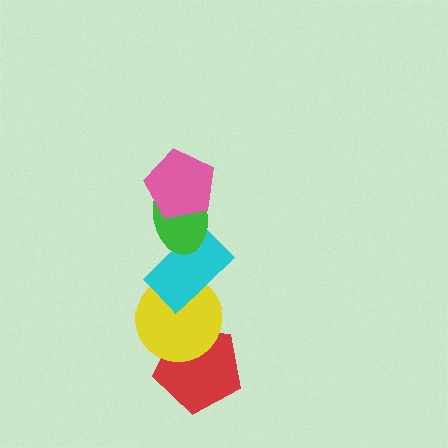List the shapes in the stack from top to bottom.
From top to bottom: the pink pentagon, the green ellipse, the cyan rectangle, the yellow circle, the red pentagon.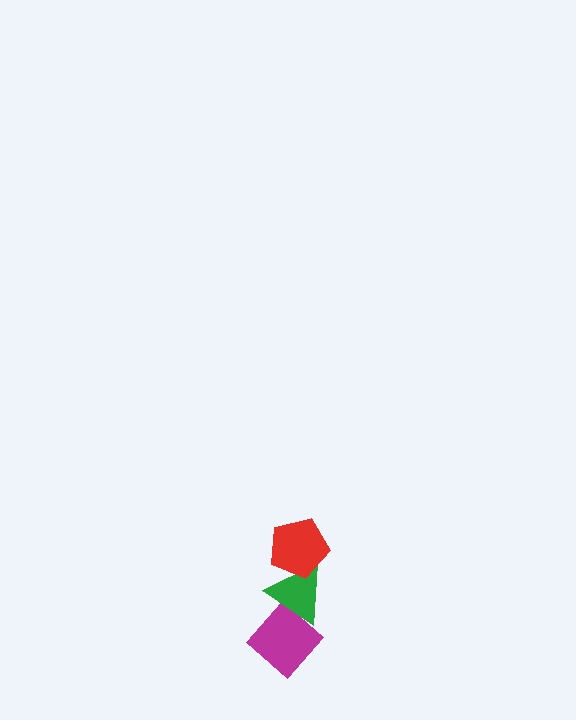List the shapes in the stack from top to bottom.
From top to bottom: the red pentagon, the green triangle, the magenta diamond.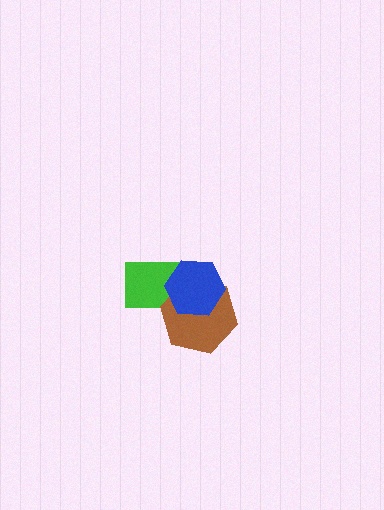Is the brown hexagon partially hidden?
Yes, it is partially covered by another shape.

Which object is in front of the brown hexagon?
The blue hexagon is in front of the brown hexagon.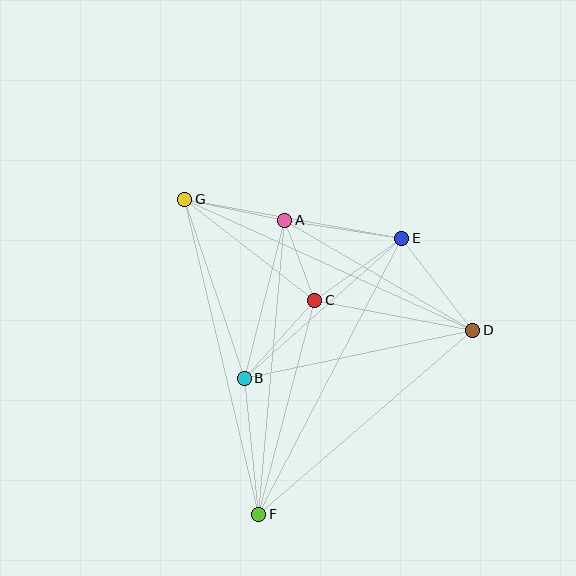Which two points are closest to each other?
Points A and C are closest to each other.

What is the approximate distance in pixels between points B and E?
The distance between B and E is approximately 211 pixels.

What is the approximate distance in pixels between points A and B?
The distance between A and B is approximately 163 pixels.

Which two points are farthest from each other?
Points F and G are farthest from each other.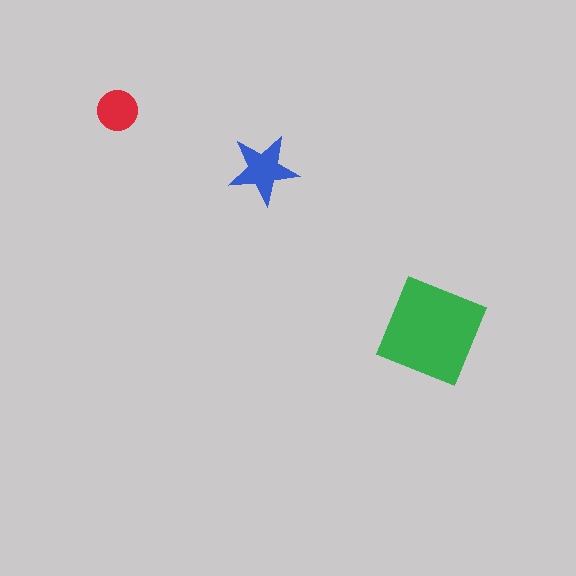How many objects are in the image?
There are 3 objects in the image.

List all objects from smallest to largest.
The red circle, the blue star, the green diamond.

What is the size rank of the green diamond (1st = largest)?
1st.